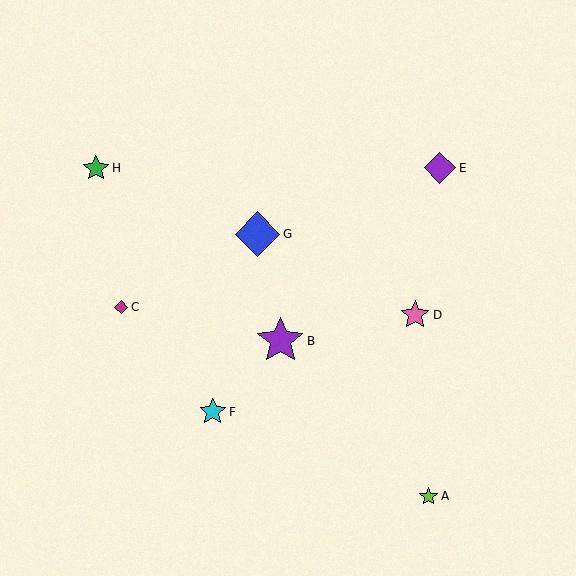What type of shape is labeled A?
Shape A is a lime star.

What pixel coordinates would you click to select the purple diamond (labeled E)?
Click at (440, 168) to select the purple diamond E.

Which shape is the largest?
The purple star (labeled B) is the largest.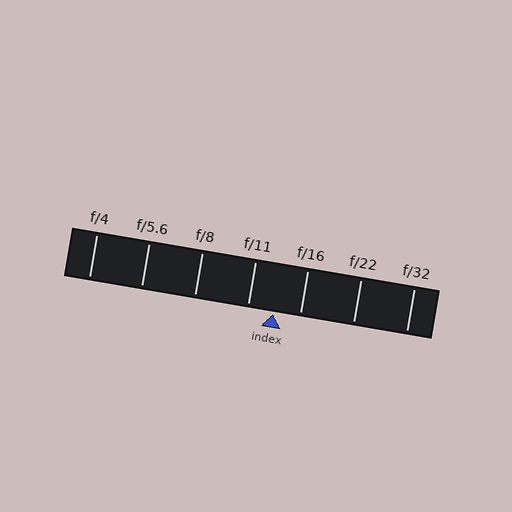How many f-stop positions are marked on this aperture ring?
There are 7 f-stop positions marked.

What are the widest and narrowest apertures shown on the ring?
The widest aperture shown is f/4 and the narrowest is f/32.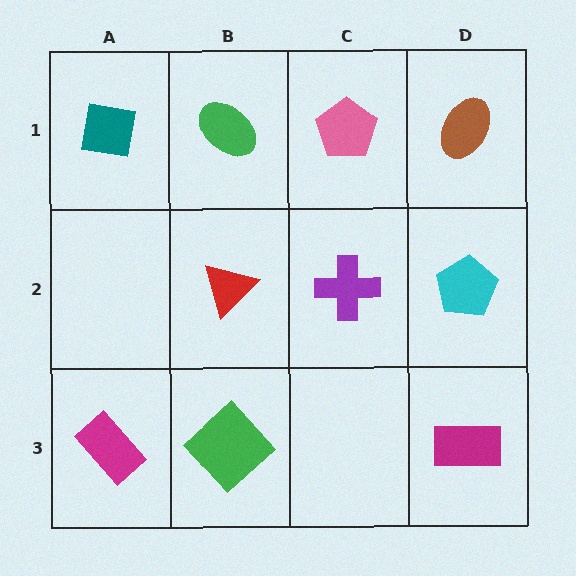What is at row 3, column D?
A magenta rectangle.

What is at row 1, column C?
A pink pentagon.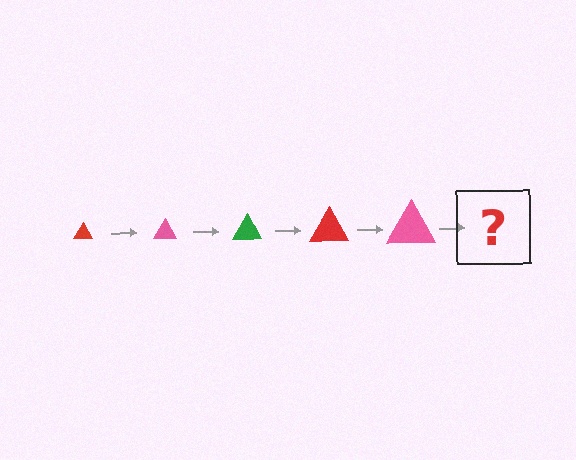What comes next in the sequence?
The next element should be a green triangle, larger than the previous one.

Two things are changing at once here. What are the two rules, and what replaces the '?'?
The two rules are that the triangle grows larger each step and the color cycles through red, pink, and green. The '?' should be a green triangle, larger than the previous one.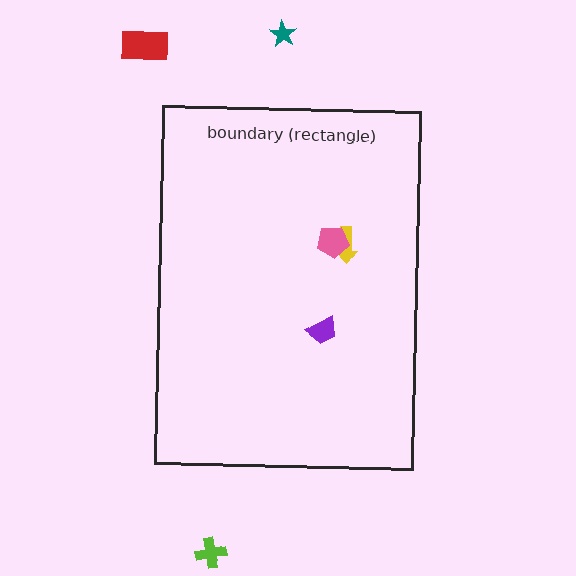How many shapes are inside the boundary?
3 inside, 3 outside.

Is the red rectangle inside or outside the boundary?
Outside.